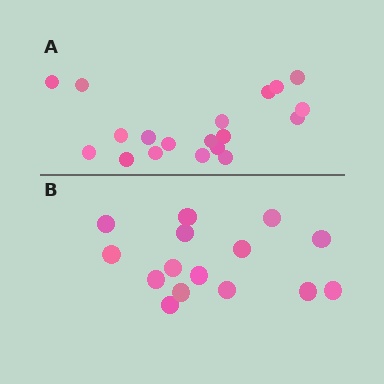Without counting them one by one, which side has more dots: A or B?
Region A (the top region) has more dots.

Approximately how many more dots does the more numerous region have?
Region A has about 4 more dots than region B.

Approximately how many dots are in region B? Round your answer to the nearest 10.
About 20 dots. (The exact count is 15, which rounds to 20.)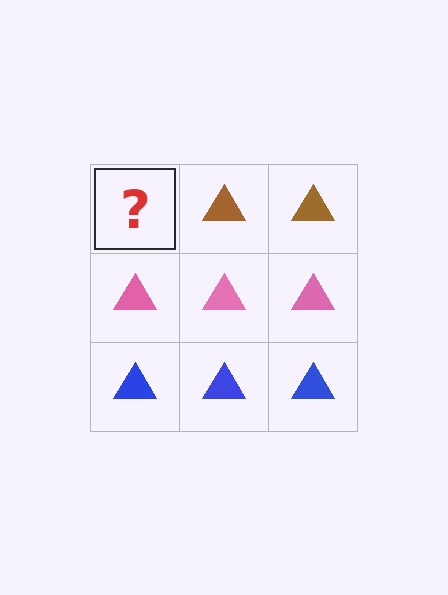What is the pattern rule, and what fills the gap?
The rule is that each row has a consistent color. The gap should be filled with a brown triangle.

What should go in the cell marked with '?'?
The missing cell should contain a brown triangle.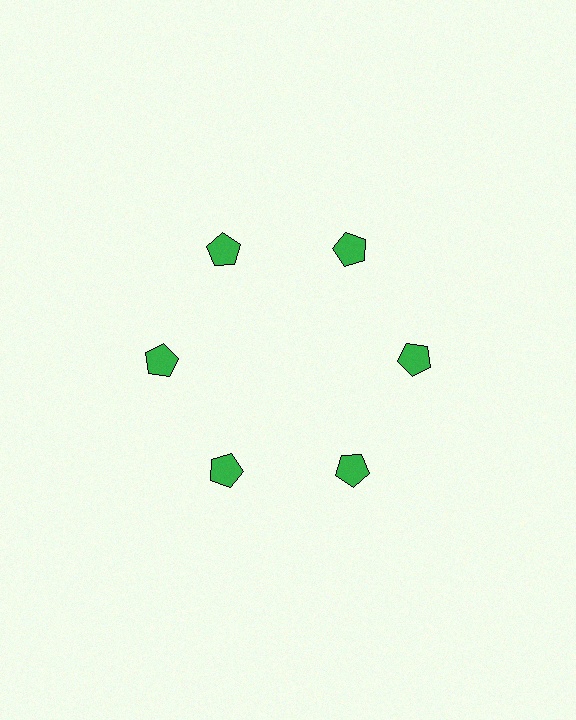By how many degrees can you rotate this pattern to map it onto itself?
The pattern maps onto itself every 60 degrees of rotation.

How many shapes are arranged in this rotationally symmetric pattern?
There are 6 shapes, arranged in 6 groups of 1.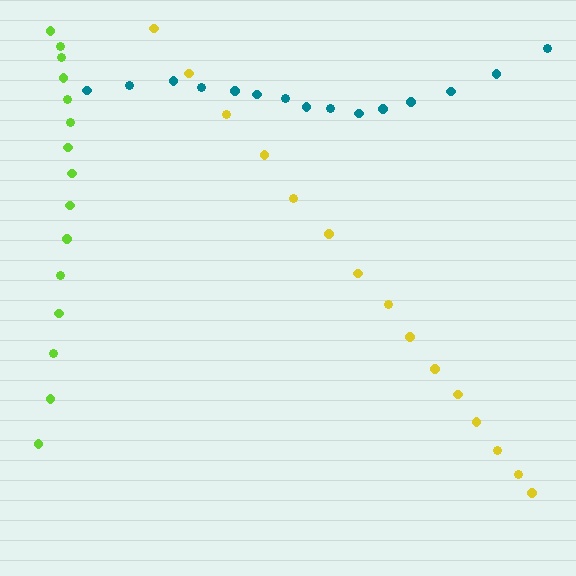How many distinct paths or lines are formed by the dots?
There are 3 distinct paths.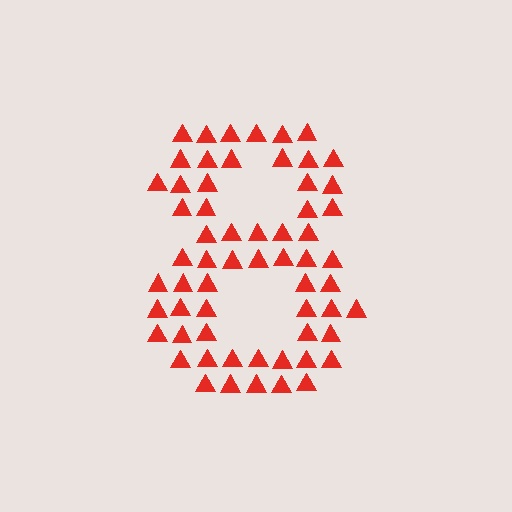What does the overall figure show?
The overall figure shows the digit 8.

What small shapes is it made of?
It is made of small triangles.